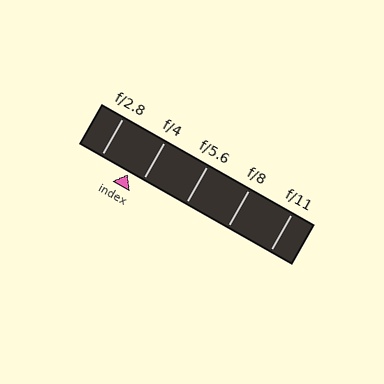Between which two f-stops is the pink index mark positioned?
The index mark is between f/2.8 and f/4.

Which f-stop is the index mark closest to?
The index mark is closest to f/4.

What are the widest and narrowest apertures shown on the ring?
The widest aperture shown is f/2.8 and the narrowest is f/11.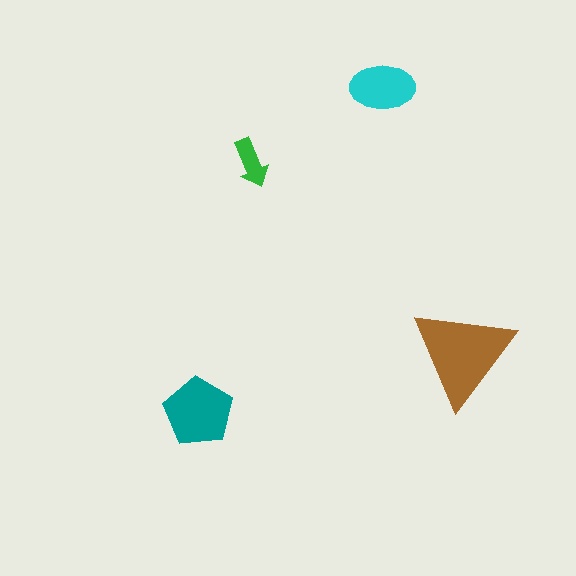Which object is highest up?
The cyan ellipse is topmost.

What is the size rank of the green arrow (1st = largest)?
4th.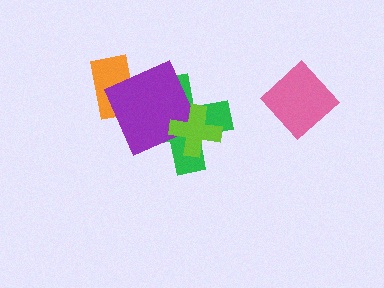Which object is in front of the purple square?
The lime cross is in front of the purple square.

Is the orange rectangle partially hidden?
Yes, it is partially covered by another shape.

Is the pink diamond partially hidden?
No, no other shape covers it.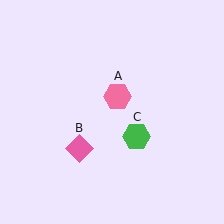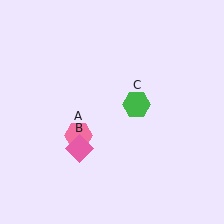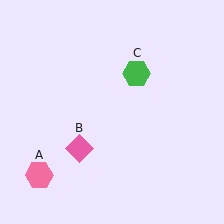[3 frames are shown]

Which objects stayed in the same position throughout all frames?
Pink diamond (object B) remained stationary.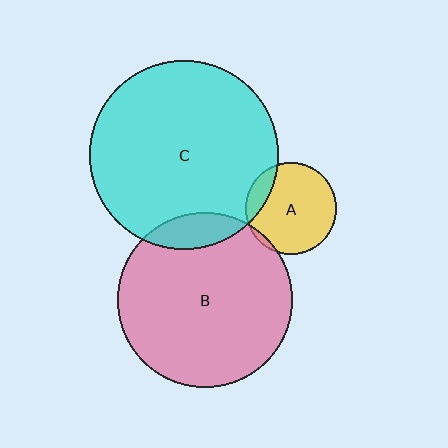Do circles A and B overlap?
Yes.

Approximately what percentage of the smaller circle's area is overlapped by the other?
Approximately 5%.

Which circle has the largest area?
Circle C (cyan).